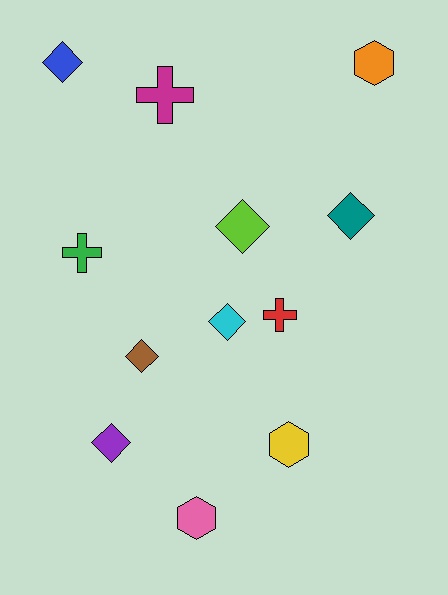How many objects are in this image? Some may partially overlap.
There are 12 objects.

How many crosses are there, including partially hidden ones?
There are 3 crosses.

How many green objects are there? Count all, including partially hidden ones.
There is 1 green object.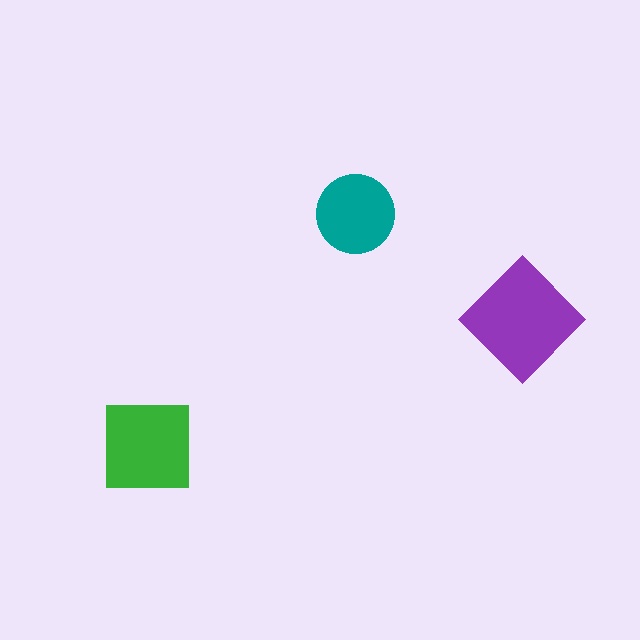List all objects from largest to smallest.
The purple diamond, the green square, the teal circle.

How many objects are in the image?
There are 3 objects in the image.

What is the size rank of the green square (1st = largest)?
2nd.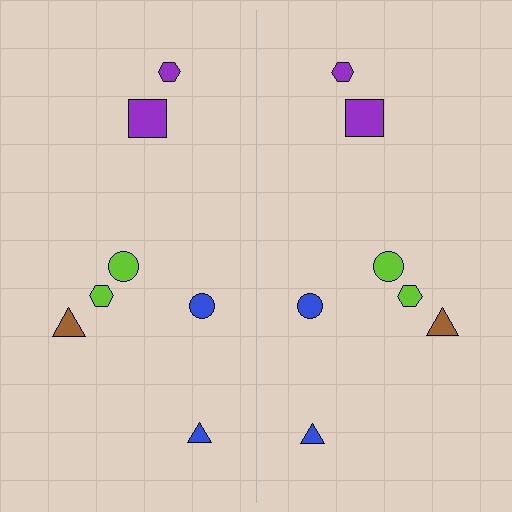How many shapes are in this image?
There are 14 shapes in this image.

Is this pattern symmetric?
Yes, this pattern has bilateral (reflection) symmetry.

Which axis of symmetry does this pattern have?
The pattern has a vertical axis of symmetry running through the center of the image.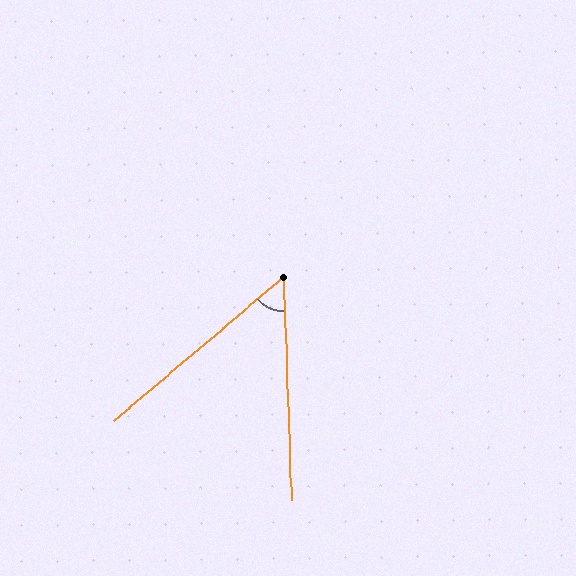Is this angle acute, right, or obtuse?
It is acute.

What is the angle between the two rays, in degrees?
Approximately 52 degrees.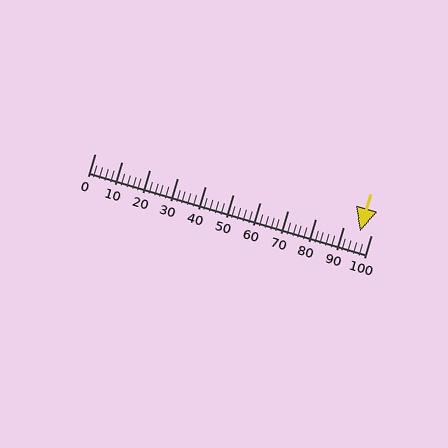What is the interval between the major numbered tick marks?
The major tick marks are spaced 10 units apart.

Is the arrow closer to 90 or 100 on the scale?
The arrow is closer to 100.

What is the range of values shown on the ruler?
The ruler shows values from 0 to 100.